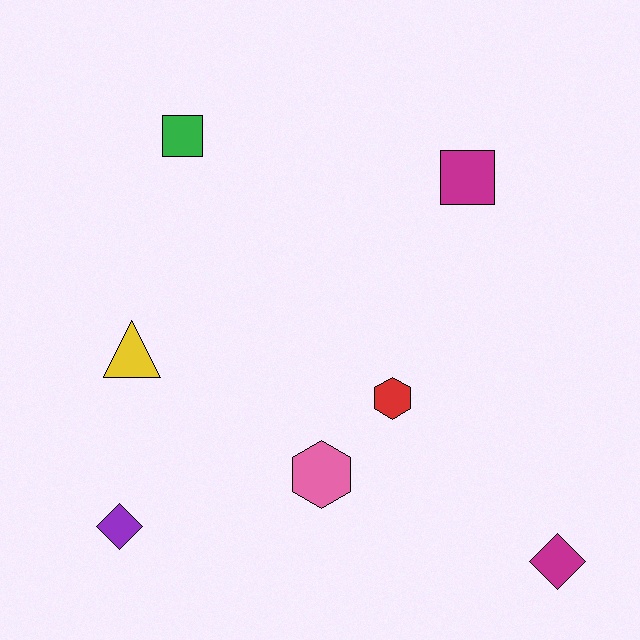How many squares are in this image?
There are 2 squares.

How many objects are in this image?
There are 7 objects.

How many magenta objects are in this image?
There are 2 magenta objects.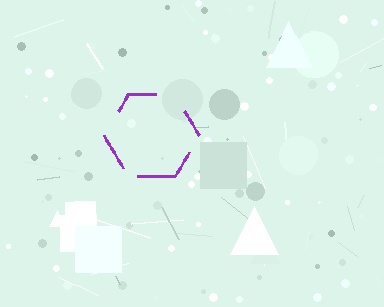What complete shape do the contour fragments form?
The contour fragments form a hexagon.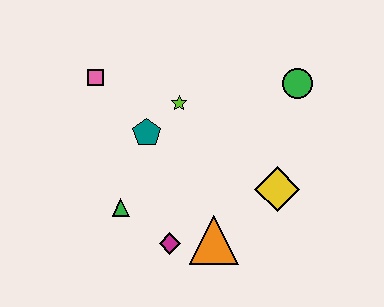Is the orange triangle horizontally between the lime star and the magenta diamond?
No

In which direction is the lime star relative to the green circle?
The lime star is to the left of the green circle.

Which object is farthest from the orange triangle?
The pink square is farthest from the orange triangle.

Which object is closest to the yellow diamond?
The orange triangle is closest to the yellow diamond.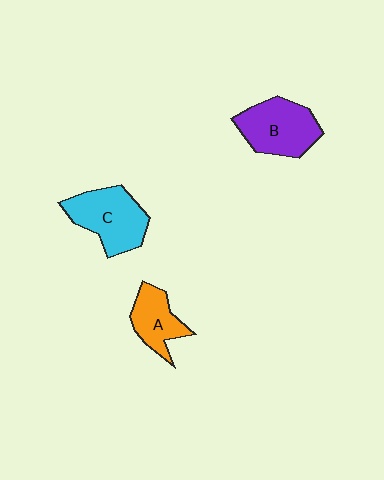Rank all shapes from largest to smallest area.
From largest to smallest: C (cyan), B (purple), A (orange).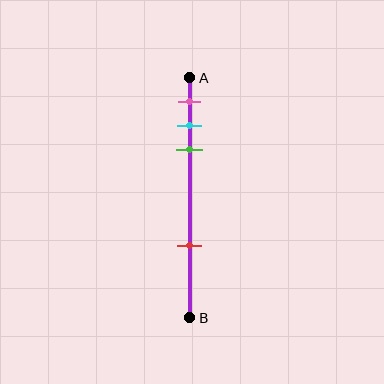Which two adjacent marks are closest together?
The cyan and green marks are the closest adjacent pair.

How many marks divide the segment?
There are 4 marks dividing the segment.